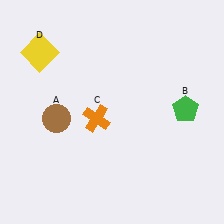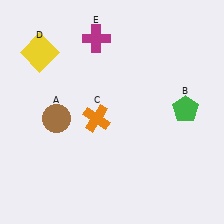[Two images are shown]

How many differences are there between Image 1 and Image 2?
There is 1 difference between the two images.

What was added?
A magenta cross (E) was added in Image 2.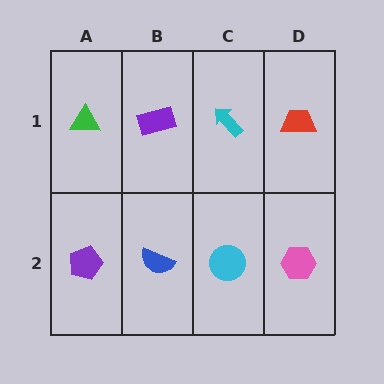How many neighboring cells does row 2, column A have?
2.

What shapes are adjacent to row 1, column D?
A pink hexagon (row 2, column D), a cyan arrow (row 1, column C).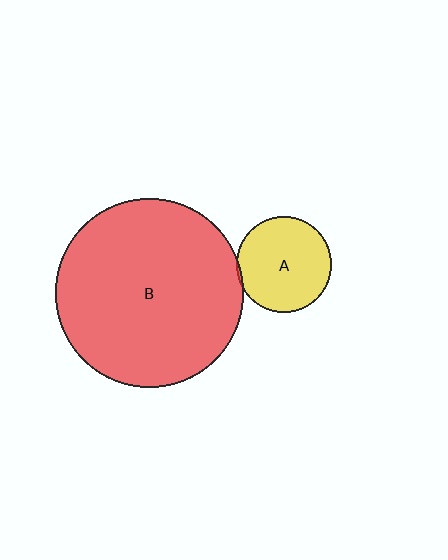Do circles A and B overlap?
Yes.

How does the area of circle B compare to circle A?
Approximately 3.9 times.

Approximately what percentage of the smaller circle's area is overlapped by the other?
Approximately 5%.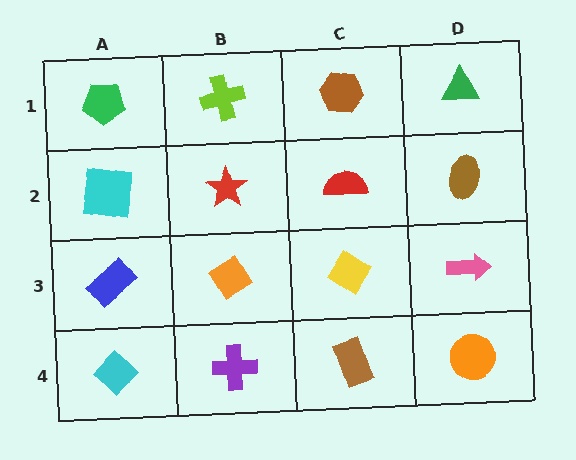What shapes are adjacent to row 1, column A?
A cyan square (row 2, column A), a lime cross (row 1, column B).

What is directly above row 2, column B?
A lime cross.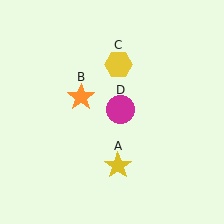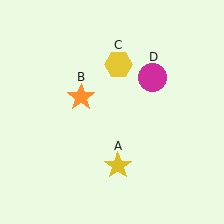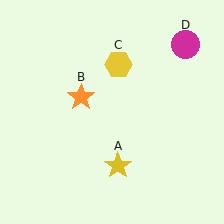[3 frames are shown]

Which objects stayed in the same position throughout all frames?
Yellow star (object A) and orange star (object B) and yellow hexagon (object C) remained stationary.